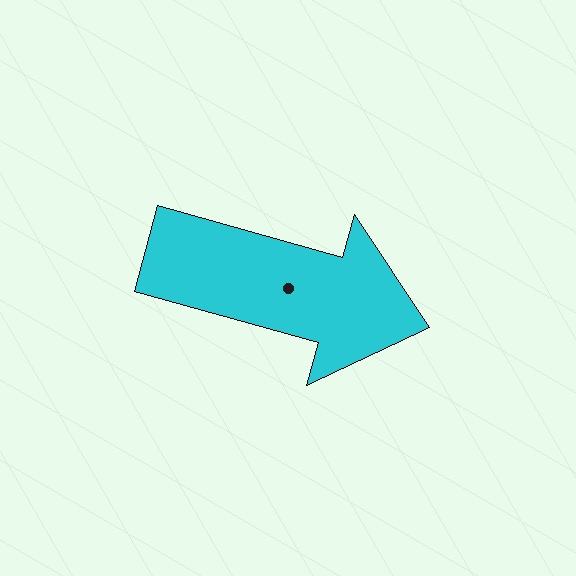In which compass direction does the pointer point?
East.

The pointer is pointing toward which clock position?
Roughly 4 o'clock.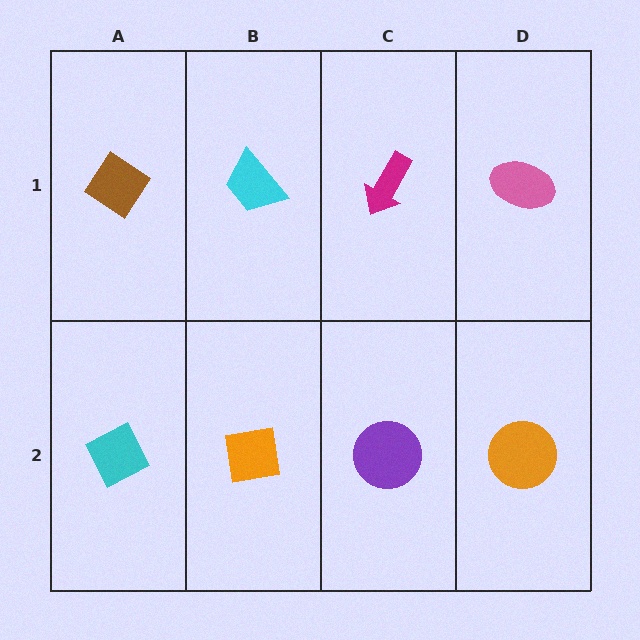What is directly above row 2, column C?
A magenta arrow.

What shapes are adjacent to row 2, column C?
A magenta arrow (row 1, column C), an orange square (row 2, column B), an orange circle (row 2, column D).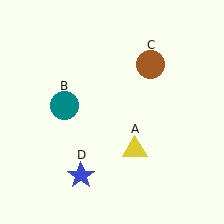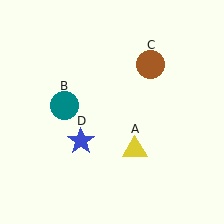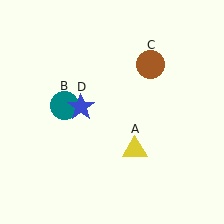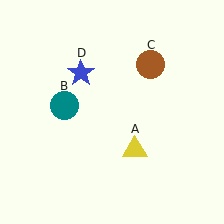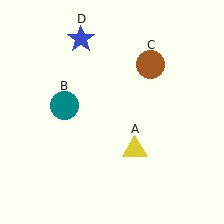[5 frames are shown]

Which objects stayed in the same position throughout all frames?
Yellow triangle (object A) and teal circle (object B) and brown circle (object C) remained stationary.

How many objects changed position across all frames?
1 object changed position: blue star (object D).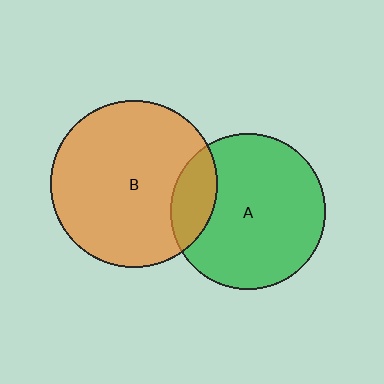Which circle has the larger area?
Circle B (orange).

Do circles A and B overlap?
Yes.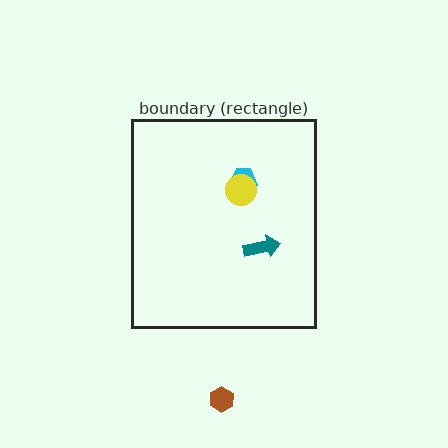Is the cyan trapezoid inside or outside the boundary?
Inside.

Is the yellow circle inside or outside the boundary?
Inside.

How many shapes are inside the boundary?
3 inside, 1 outside.